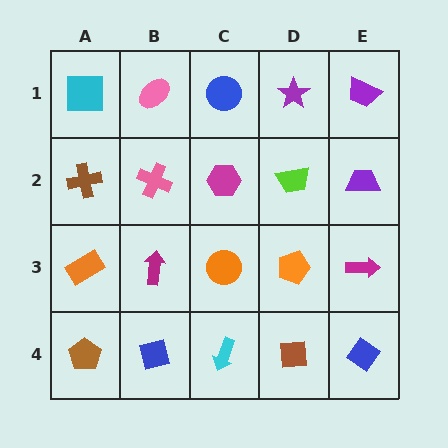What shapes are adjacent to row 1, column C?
A magenta hexagon (row 2, column C), a pink ellipse (row 1, column B), a purple star (row 1, column D).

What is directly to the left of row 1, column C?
A pink ellipse.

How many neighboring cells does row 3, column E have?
3.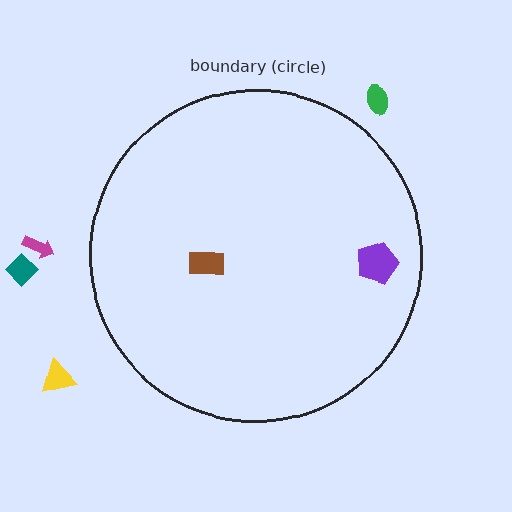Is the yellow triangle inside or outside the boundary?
Outside.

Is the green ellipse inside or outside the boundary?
Outside.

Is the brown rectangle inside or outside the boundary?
Inside.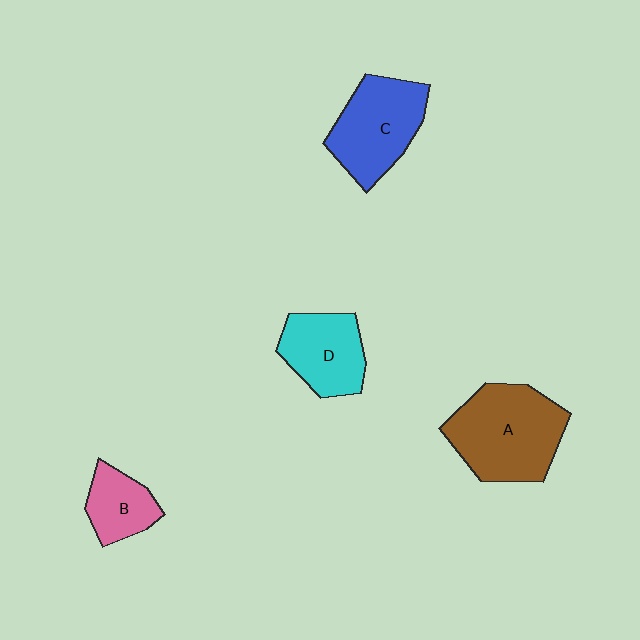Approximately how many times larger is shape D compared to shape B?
Approximately 1.4 times.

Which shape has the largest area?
Shape A (brown).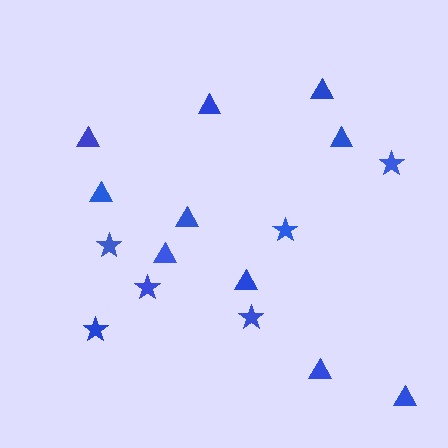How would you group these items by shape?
There are 2 groups: one group of stars (6) and one group of triangles (10).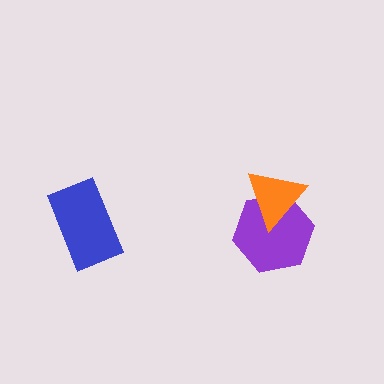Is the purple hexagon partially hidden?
Yes, it is partially covered by another shape.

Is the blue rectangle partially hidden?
No, no other shape covers it.